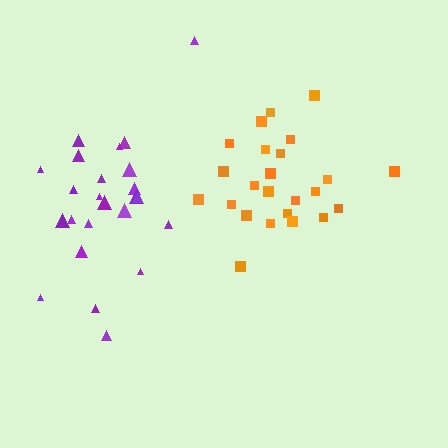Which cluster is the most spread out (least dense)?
Purple.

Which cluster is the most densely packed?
Orange.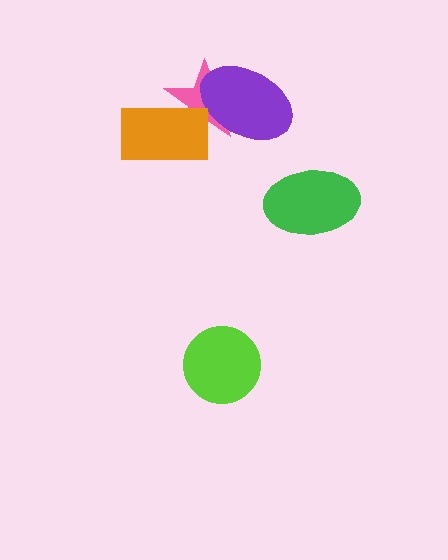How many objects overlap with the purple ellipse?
1 object overlaps with the purple ellipse.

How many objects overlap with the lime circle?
0 objects overlap with the lime circle.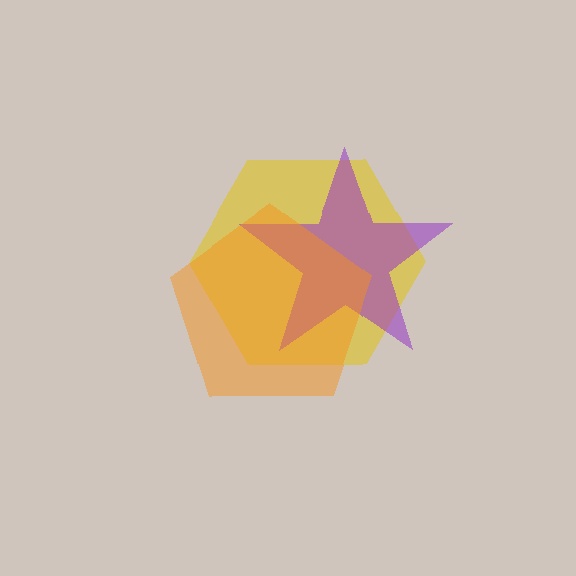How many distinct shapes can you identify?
There are 3 distinct shapes: a yellow hexagon, a purple star, an orange pentagon.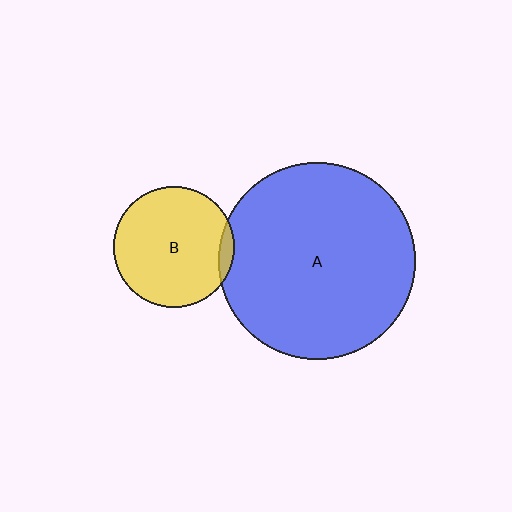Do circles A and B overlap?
Yes.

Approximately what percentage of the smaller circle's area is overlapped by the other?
Approximately 5%.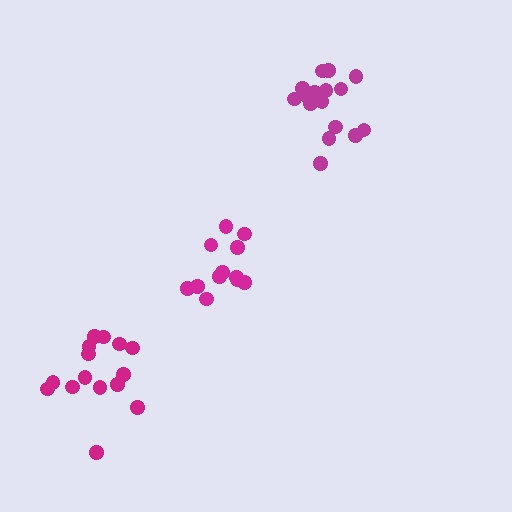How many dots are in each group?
Group 1: 12 dots, Group 2: 15 dots, Group 3: 17 dots (44 total).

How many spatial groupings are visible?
There are 3 spatial groupings.